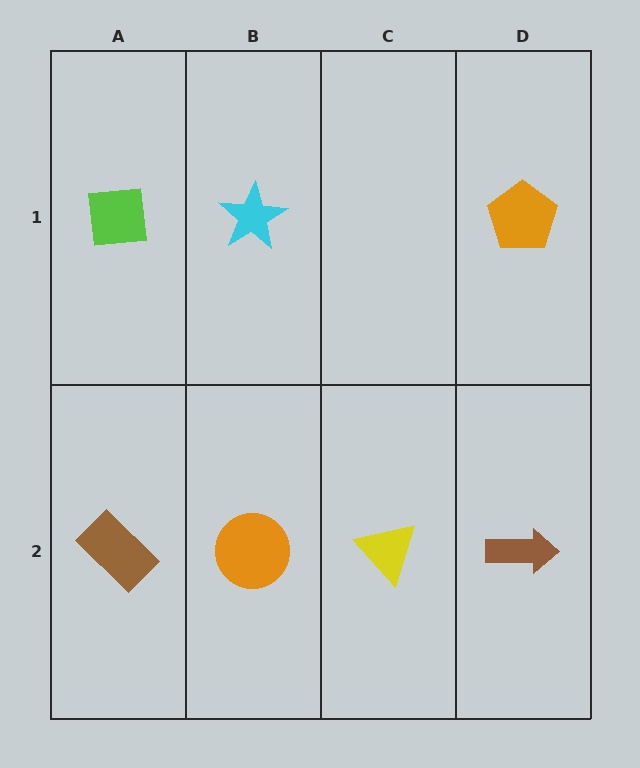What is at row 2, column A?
A brown rectangle.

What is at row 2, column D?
A brown arrow.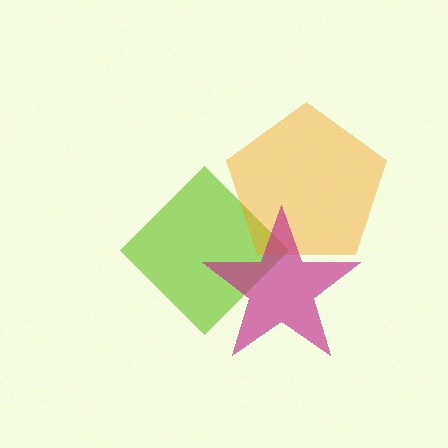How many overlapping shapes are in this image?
There are 3 overlapping shapes in the image.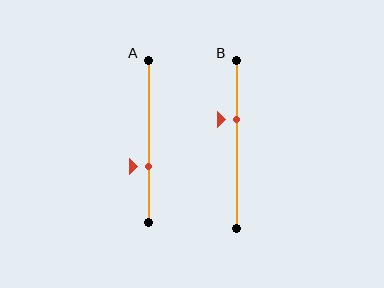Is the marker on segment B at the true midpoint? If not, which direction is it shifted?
No, the marker on segment B is shifted upward by about 14% of the segment length.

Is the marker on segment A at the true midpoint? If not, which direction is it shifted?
No, the marker on segment A is shifted downward by about 15% of the segment length.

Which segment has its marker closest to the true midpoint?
Segment B has its marker closest to the true midpoint.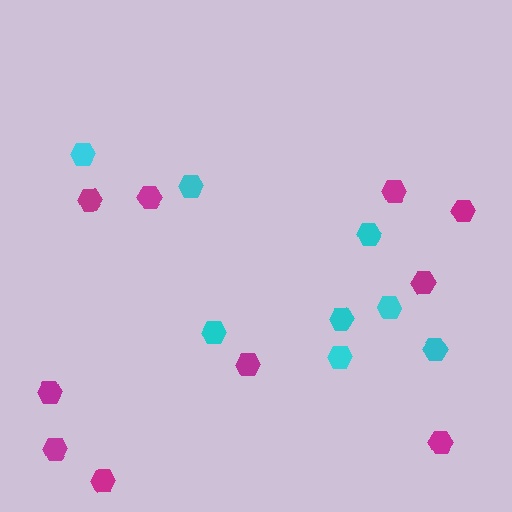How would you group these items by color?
There are 2 groups: one group of cyan hexagons (8) and one group of magenta hexagons (10).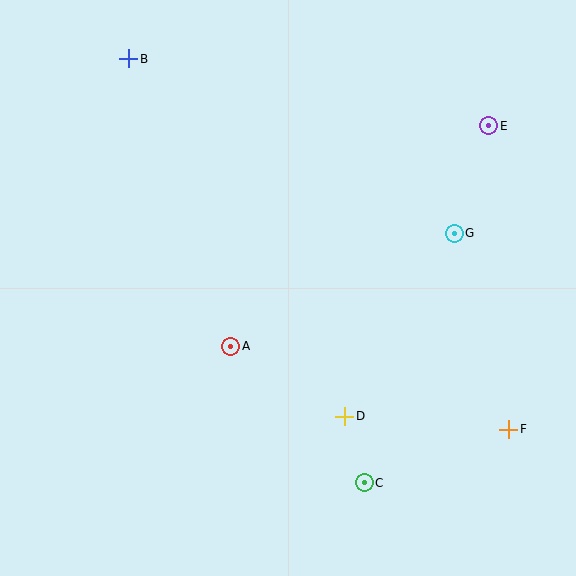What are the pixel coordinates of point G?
Point G is at (454, 233).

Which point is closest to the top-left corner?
Point B is closest to the top-left corner.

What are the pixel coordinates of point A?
Point A is at (231, 346).